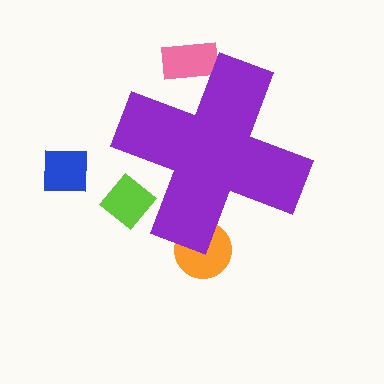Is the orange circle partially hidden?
Yes, the orange circle is partially hidden behind the purple cross.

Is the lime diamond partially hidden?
Yes, the lime diamond is partially hidden behind the purple cross.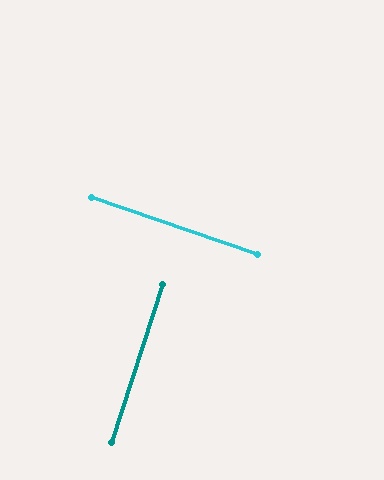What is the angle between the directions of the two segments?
Approximately 89 degrees.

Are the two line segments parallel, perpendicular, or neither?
Perpendicular — they meet at approximately 89°.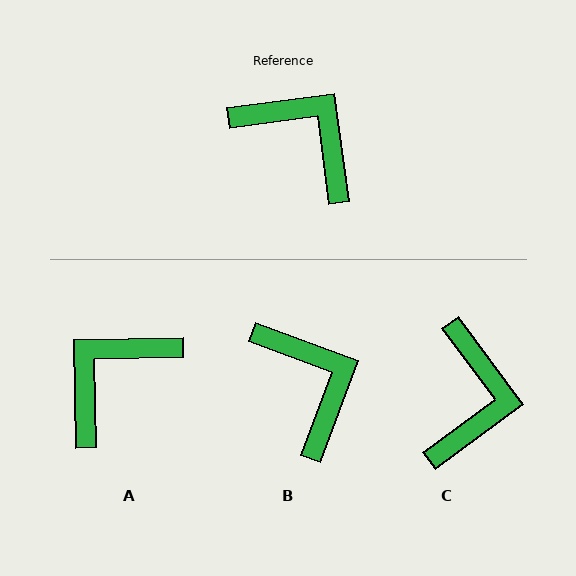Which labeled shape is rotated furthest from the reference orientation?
A, about 83 degrees away.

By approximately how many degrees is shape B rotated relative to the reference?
Approximately 28 degrees clockwise.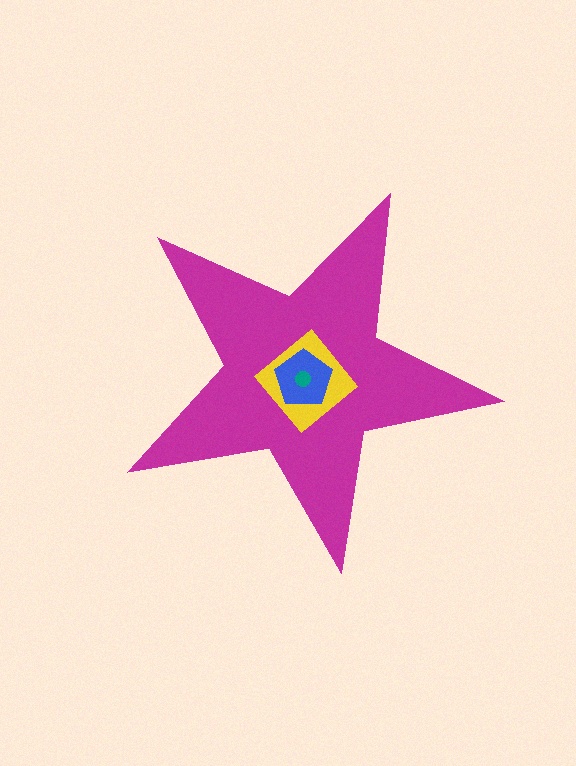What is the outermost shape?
The magenta star.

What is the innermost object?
The teal circle.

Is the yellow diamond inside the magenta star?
Yes.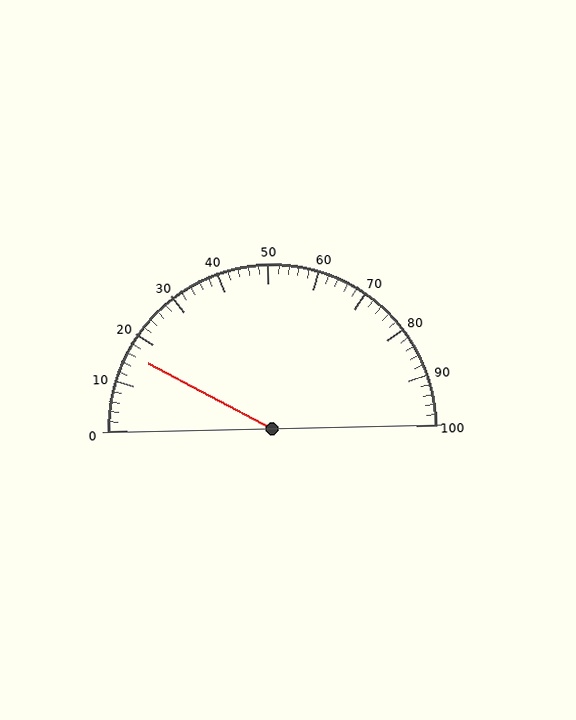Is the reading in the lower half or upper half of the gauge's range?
The reading is in the lower half of the range (0 to 100).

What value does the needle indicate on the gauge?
The needle indicates approximately 16.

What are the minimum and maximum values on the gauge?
The gauge ranges from 0 to 100.